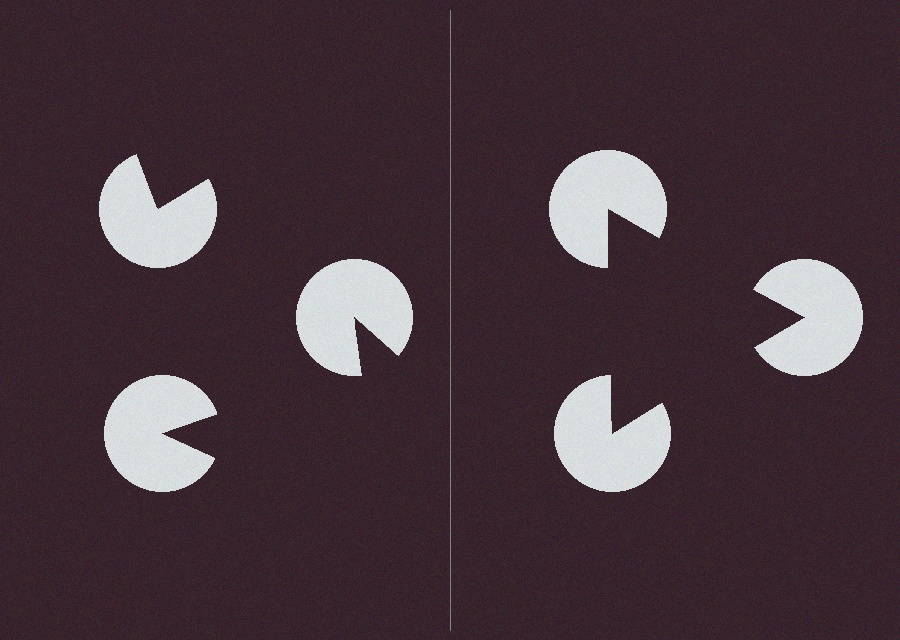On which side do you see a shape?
An illusory triangle appears on the right side. On the left side the wedge cuts are rotated, so no coherent shape forms.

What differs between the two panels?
The pac-man discs are positioned identically on both sides; only the wedge orientations differ. On the right they align to a triangle; on the left they are misaligned.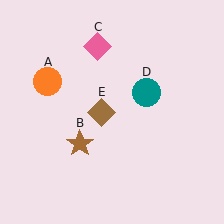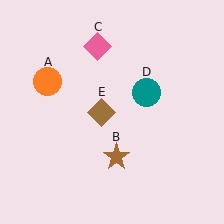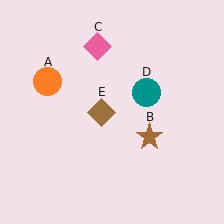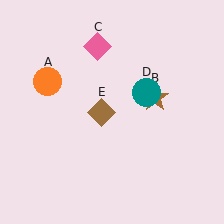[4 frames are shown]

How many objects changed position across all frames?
1 object changed position: brown star (object B).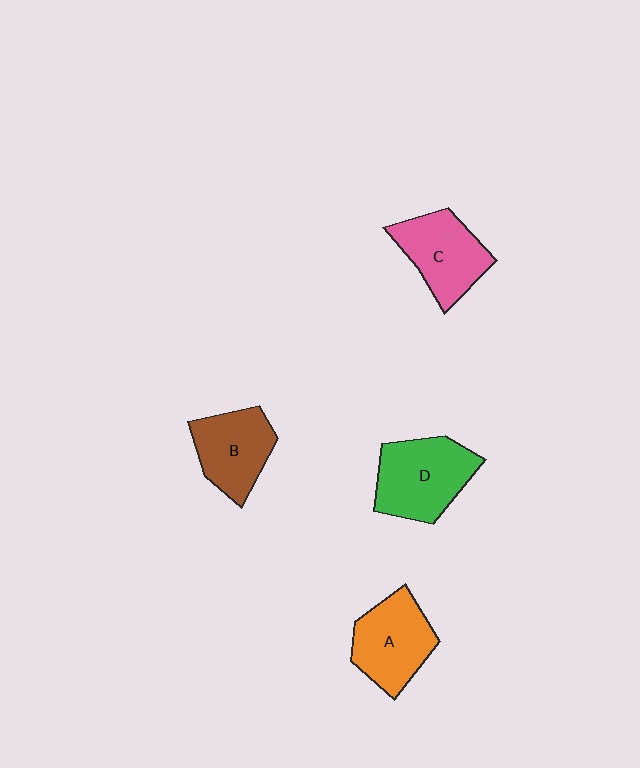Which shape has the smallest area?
Shape B (brown).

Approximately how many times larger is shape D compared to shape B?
Approximately 1.2 times.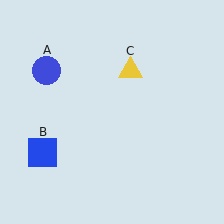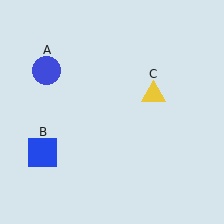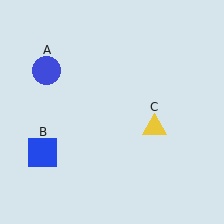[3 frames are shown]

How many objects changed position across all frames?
1 object changed position: yellow triangle (object C).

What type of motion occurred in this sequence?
The yellow triangle (object C) rotated clockwise around the center of the scene.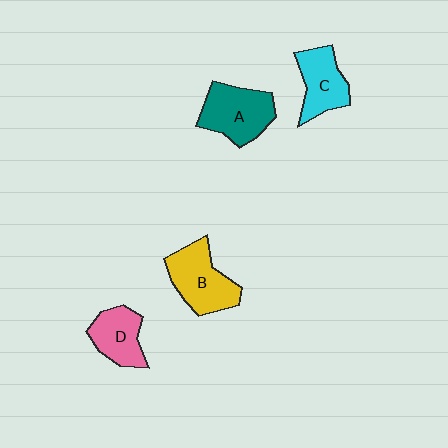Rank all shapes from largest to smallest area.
From largest to smallest: B (yellow), A (teal), C (cyan), D (pink).